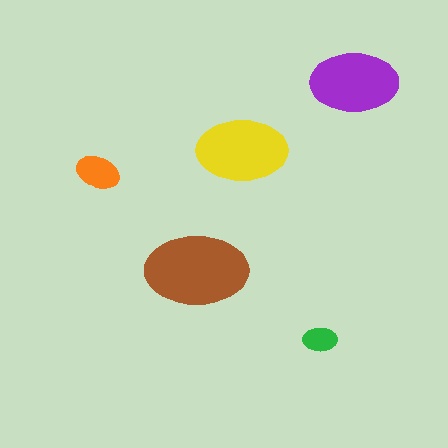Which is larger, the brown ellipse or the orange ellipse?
The brown one.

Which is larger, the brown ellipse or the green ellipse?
The brown one.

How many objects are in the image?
There are 5 objects in the image.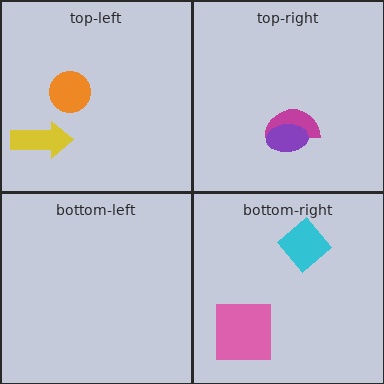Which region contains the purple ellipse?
The top-right region.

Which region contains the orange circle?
The top-left region.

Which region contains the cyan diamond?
The bottom-right region.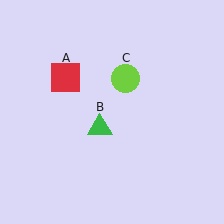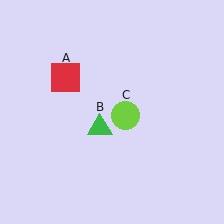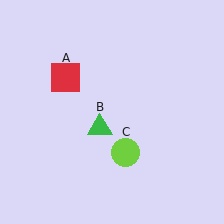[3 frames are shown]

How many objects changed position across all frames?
1 object changed position: lime circle (object C).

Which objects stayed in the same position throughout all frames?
Red square (object A) and green triangle (object B) remained stationary.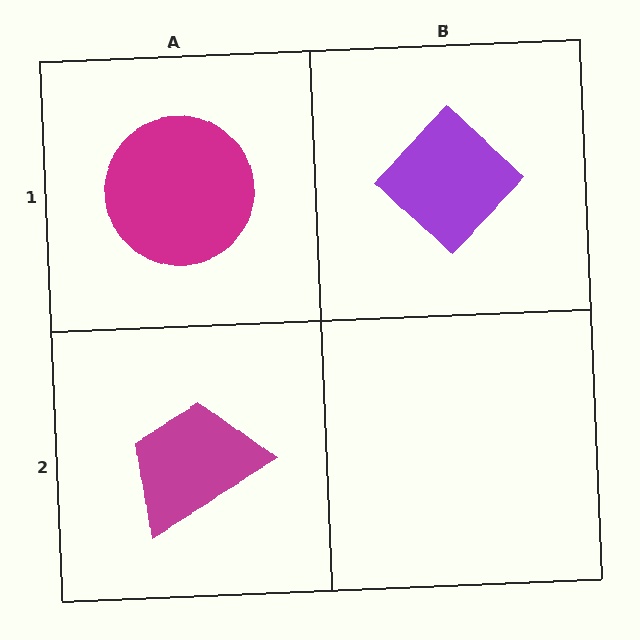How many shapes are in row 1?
2 shapes.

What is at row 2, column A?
A magenta trapezoid.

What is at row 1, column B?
A purple diamond.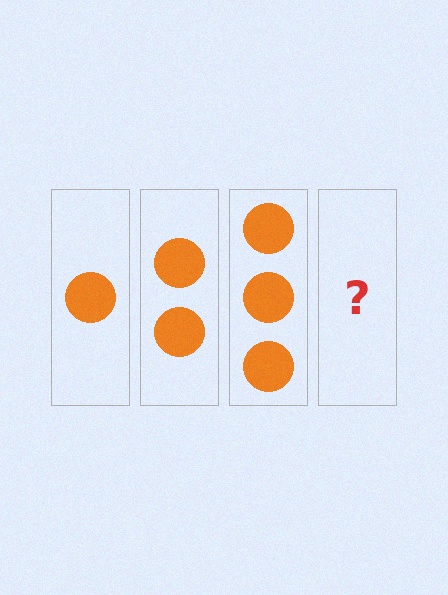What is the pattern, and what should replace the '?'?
The pattern is that each step adds one more circle. The '?' should be 4 circles.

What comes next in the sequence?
The next element should be 4 circles.